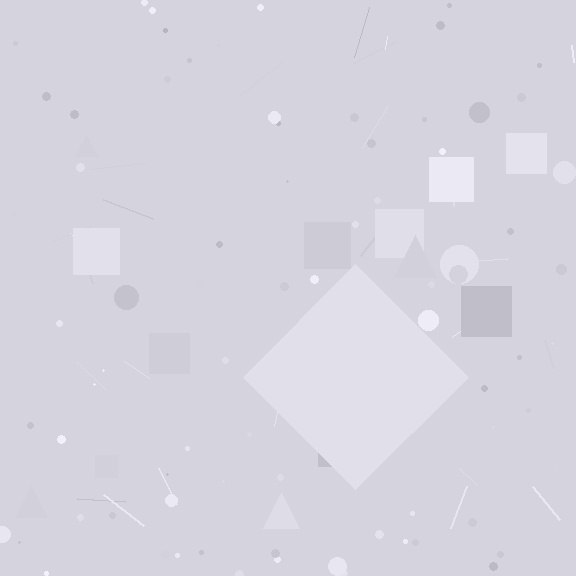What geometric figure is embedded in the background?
A diamond is embedded in the background.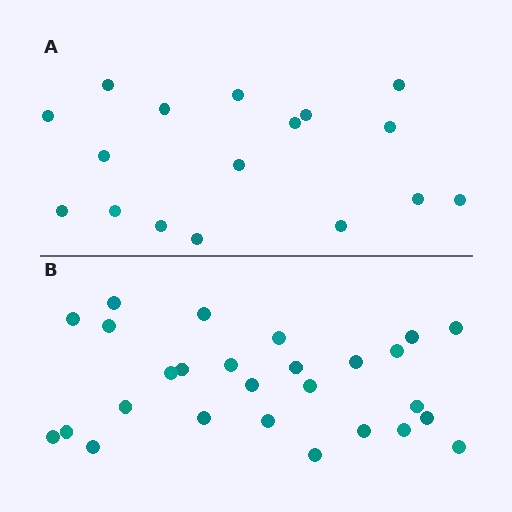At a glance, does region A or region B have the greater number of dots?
Region B (the bottom region) has more dots.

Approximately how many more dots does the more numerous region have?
Region B has roughly 10 or so more dots than region A.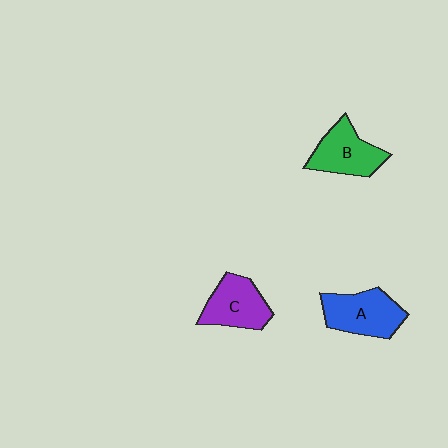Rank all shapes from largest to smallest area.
From largest to smallest: A (blue), B (green), C (purple).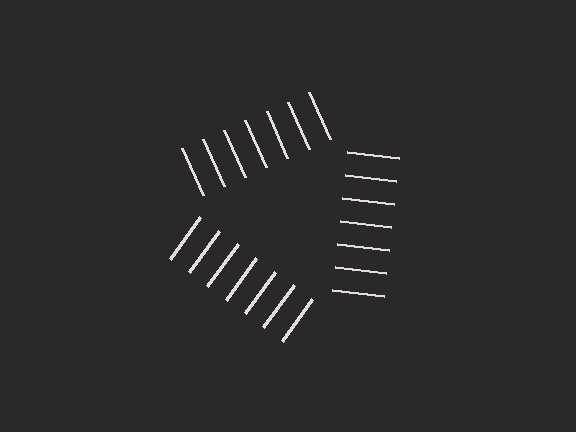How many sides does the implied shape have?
3 sides — the line-ends trace a triangle.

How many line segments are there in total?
21 — 7 along each of the 3 edges.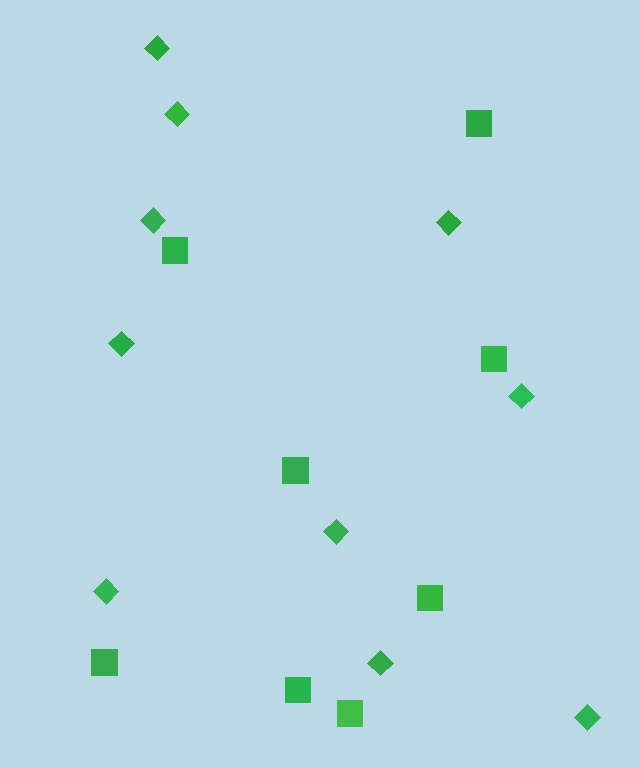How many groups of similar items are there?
There are 2 groups: one group of squares (8) and one group of diamonds (10).